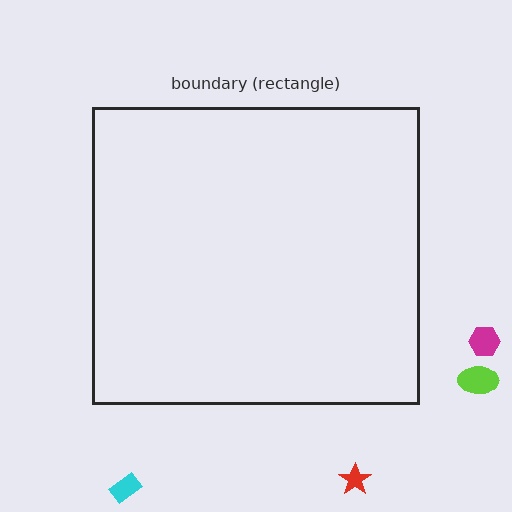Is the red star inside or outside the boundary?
Outside.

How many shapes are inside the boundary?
0 inside, 4 outside.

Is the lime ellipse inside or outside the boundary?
Outside.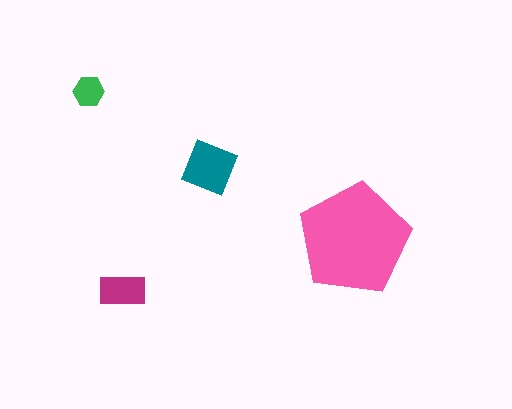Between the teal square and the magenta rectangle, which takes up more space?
The teal square.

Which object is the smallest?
The green hexagon.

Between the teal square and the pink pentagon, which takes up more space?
The pink pentagon.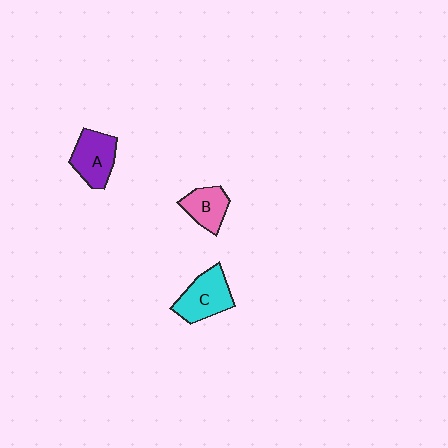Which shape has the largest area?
Shape C (cyan).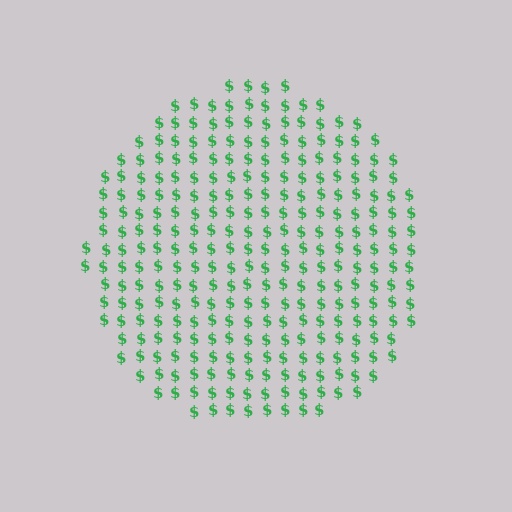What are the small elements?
The small elements are dollar signs.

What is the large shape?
The large shape is a circle.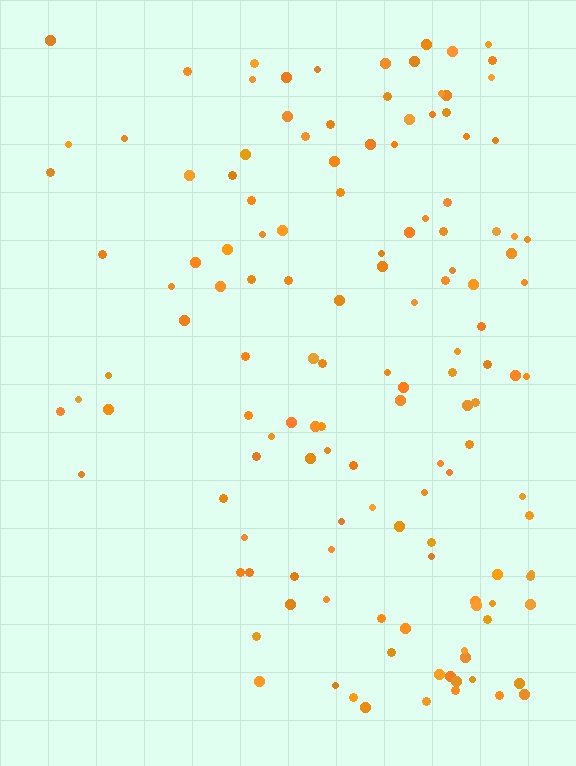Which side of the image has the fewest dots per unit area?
The left.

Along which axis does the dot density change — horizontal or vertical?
Horizontal.